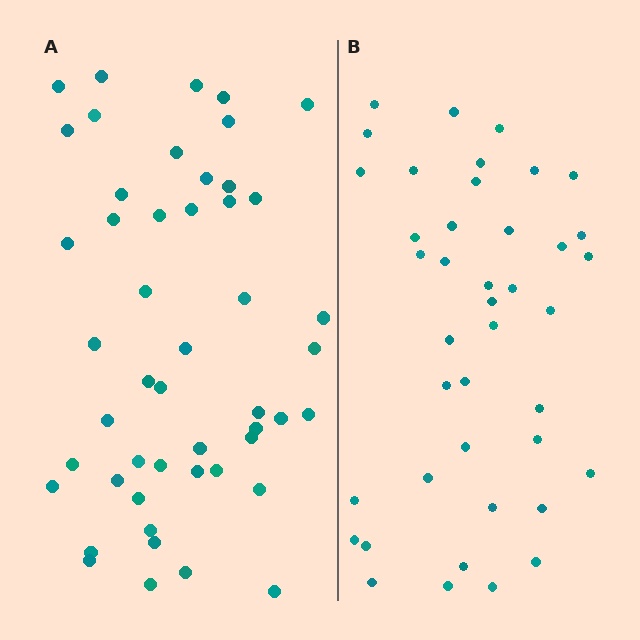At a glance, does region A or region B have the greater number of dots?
Region A (the left region) has more dots.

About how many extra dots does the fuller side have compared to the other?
Region A has roughly 8 or so more dots than region B.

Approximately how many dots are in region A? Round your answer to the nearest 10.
About 50 dots. (The exact count is 49, which rounds to 50.)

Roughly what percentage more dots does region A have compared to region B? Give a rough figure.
About 20% more.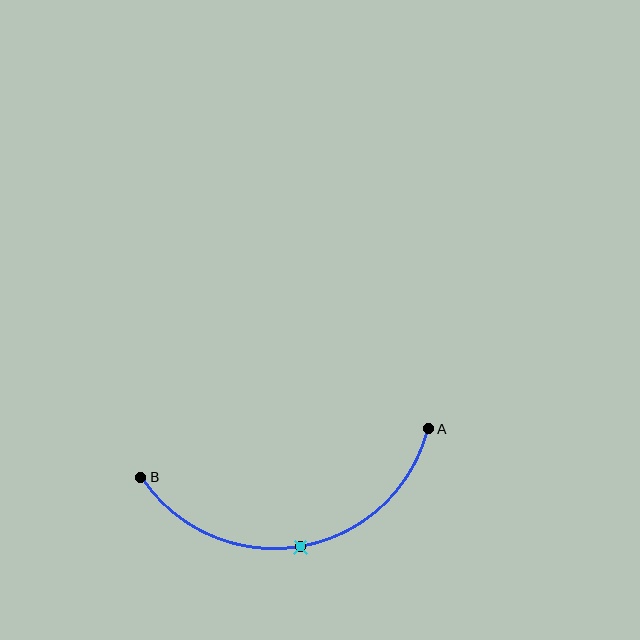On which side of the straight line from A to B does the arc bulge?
The arc bulges below the straight line connecting A and B.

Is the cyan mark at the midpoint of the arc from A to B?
Yes. The cyan mark lies on the arc at equal arc-length from both A and B — it is the arc midpoint.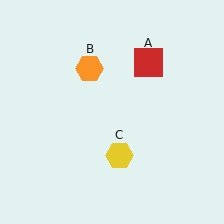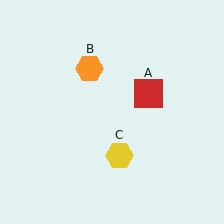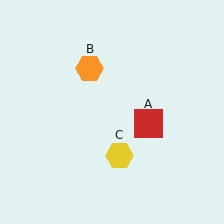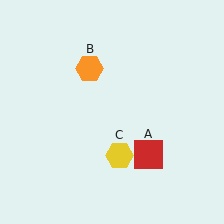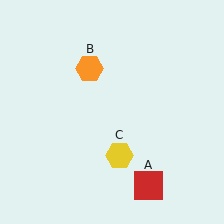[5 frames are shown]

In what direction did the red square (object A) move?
The red square (object A) moved down.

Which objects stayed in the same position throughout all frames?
Orange hexagon (object B) and yellow hexagon (object C) remained stationary.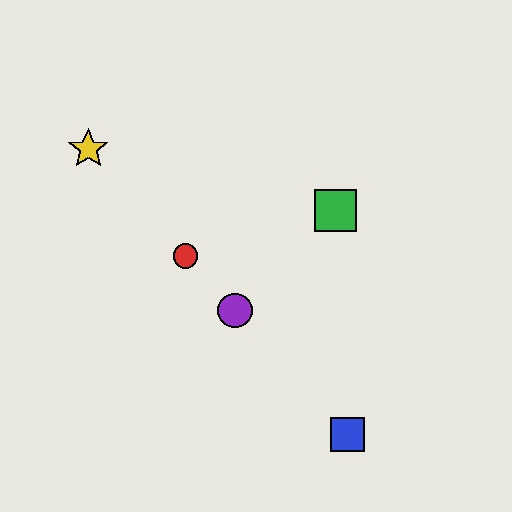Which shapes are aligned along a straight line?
The red circle, the blue square, the yellow star, the purple circle are aligned along a straight line.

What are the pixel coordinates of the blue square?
The blue square is at (347, 434).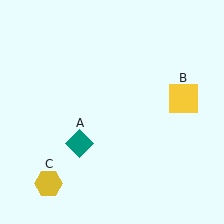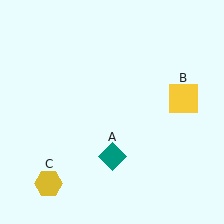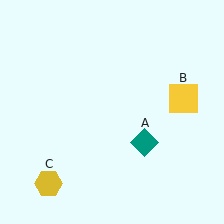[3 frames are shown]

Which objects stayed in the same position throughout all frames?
Yellow square (object B) and yellow hexagon (object C) remained stationary.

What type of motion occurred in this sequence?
The teal diamond (object A) rotated counterclockwise around the center of the scene.